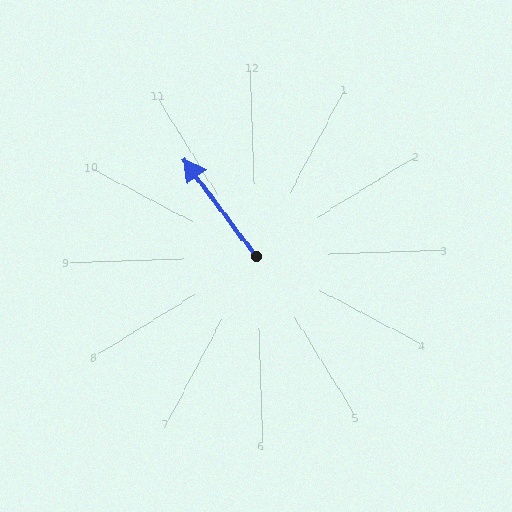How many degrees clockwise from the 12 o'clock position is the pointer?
Approximately 325 degrees.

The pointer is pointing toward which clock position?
Roughly 11 o'clock.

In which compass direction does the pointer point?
Northwest.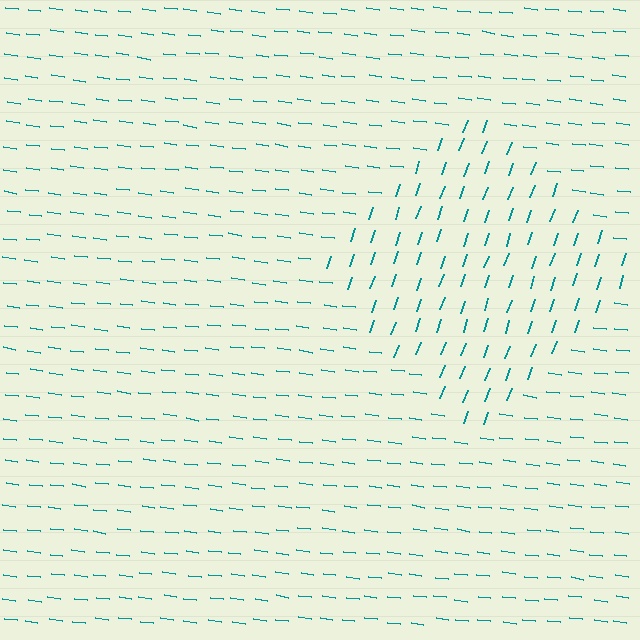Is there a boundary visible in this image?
Yes, there is a texture boundary formed by a change in line orientation.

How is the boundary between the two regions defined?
The boundary is defined purely by a change in line orientation (approximately 78 degrees difference). All lines are the same color and thickness.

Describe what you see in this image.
The image is filled with small teal line segments. A diamond region in the image has lines oriented differently from the surrounding lines, creating a visible texture boundary.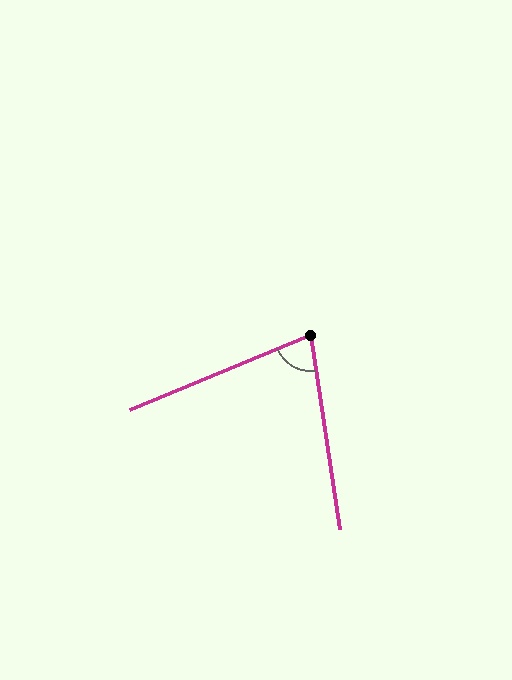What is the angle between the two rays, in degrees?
Approximately 76 degrees.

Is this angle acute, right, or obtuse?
It is acute.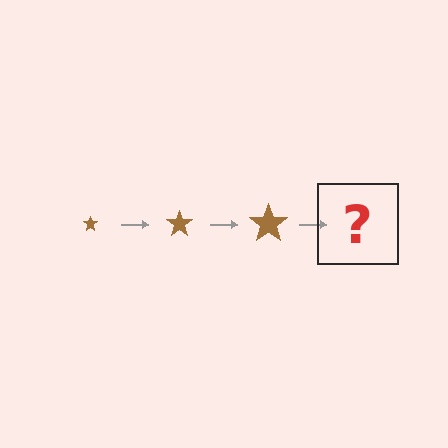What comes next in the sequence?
The next element should be a brown star, larger than the previous one.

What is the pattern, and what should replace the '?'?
The pattern is that the star gets progressively larger each step. The '?' should be a brown star, larger than the previous one.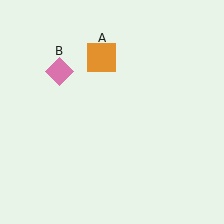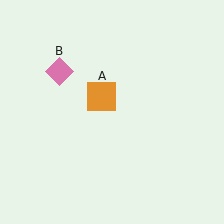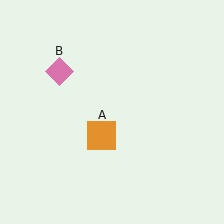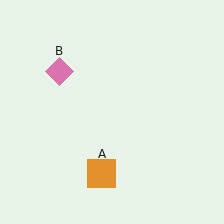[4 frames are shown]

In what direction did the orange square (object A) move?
The orange square (object A) moved down.